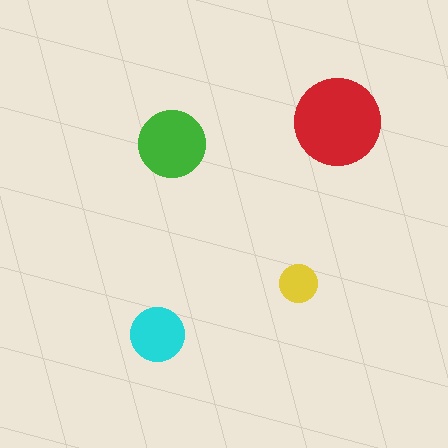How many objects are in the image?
There are 4 objects in the image.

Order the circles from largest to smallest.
the red one, the green one, the cyan one, the yellow one.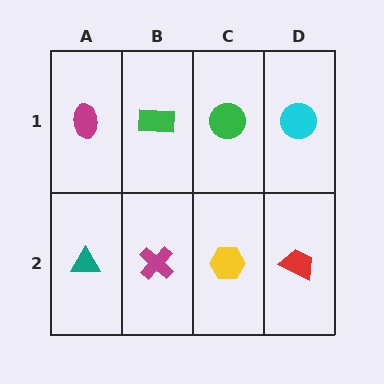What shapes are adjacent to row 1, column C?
A yellow hexagon (row 2, column C), a green rectangle (row 1, column B), a cyan circle (row 1, column D).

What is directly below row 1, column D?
A red trapezoid.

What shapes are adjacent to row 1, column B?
A magenta cross (row 2, column B), a magenta ellipse (row 1, column A), a green circle (row 1, column C).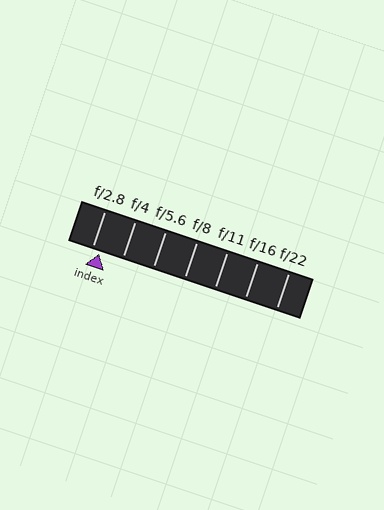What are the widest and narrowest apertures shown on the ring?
The widest aperture shown is f/2.8 and the narrowest is f/22.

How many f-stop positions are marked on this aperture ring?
There are 7 f-stop positions marked.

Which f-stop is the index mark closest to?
The index mark is closest to f/2.8.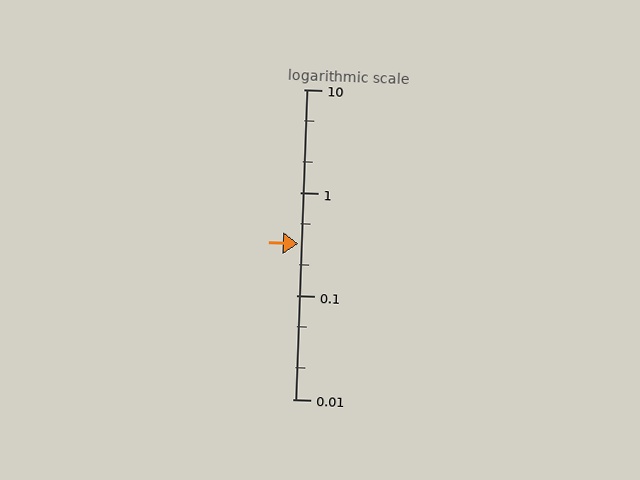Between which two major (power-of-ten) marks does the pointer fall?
The pointer is between 0.1 and 1.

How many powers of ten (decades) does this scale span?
The scale spans 3 decades, from 0.01 to 10.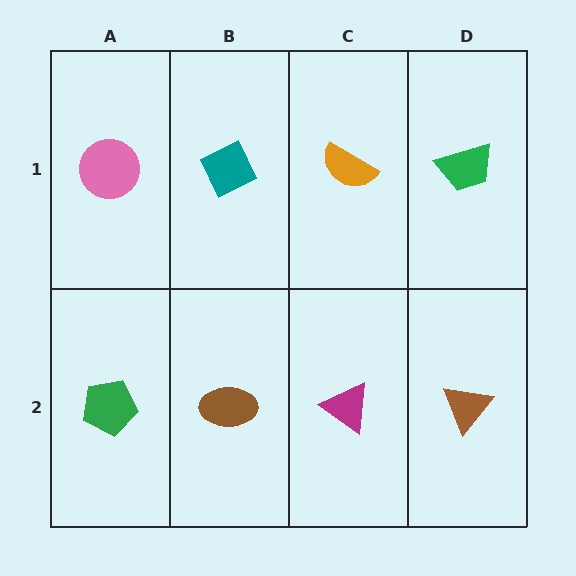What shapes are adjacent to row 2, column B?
A teal diamond (row 1, column B), a green pentagon (row 2, column A), a magenta triangle (row 2, column C).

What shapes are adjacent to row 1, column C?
A magenta triangle (row 2, column C), a teal diamond (row 1, column B), a green trapezoid (row 1, column D).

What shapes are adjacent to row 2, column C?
An orange semicircle (row 1, column C), a brown ellipse (row 2, column B), a brown triangle (row 2, column D).